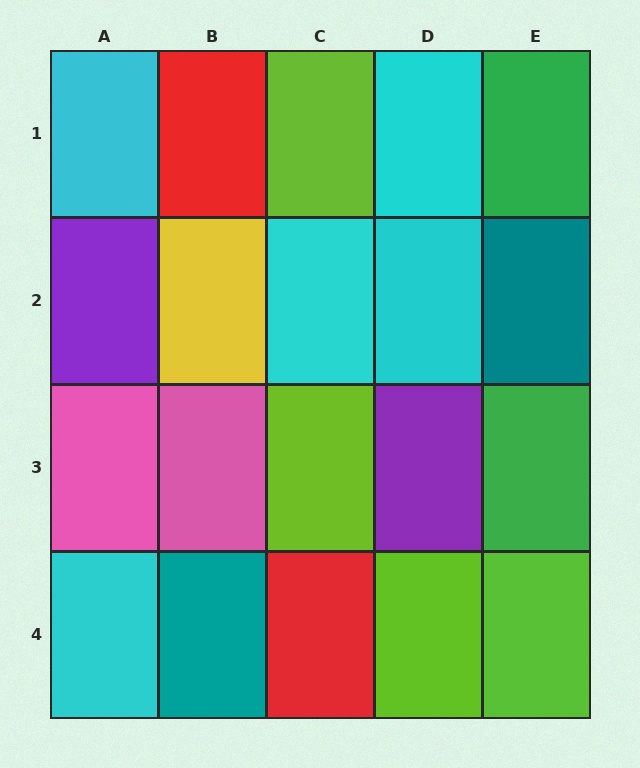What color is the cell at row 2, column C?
Cyan.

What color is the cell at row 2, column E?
Teal.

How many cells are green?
2 cells are green.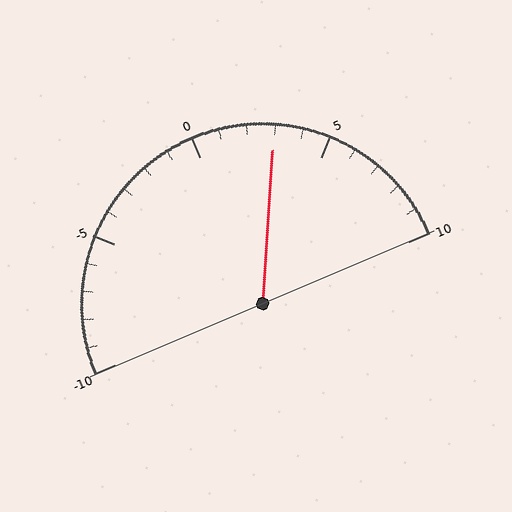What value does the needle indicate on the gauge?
The needle indicates approximately 3.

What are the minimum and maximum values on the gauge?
The gauge ranges from -10 to 10.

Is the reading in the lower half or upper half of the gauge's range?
The reading is in the upper half of the range (-10 to 10).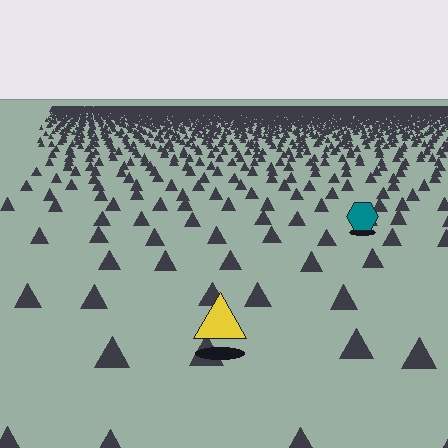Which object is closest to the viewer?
The yellow triangle is closest. The texture marks near it are larger and more spread out.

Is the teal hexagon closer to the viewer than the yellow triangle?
No. The yellow triangle is closer — you can tell from the texture gradient: the ground texture is coarser near it.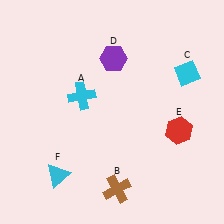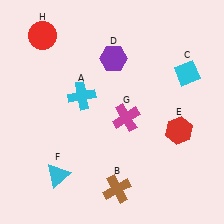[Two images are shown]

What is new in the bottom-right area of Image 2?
A magenta cross (G) was added in the bottom-right area of Image 2.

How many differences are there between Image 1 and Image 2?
There are 2 differences between the two images.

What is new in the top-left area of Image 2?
A red circle (H) was added in the top-left area of Image 2.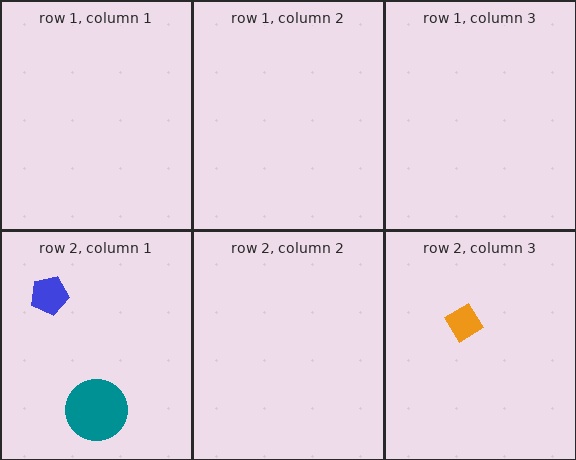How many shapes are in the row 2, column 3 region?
1.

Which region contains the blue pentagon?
The row 2, column 1 region.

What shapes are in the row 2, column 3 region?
The orange diamond.